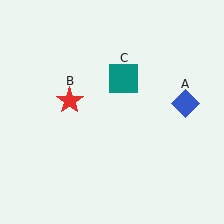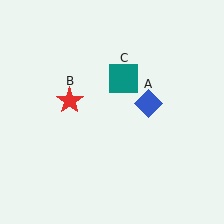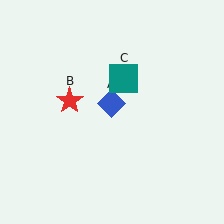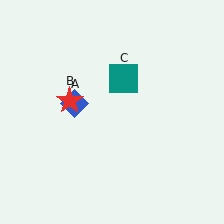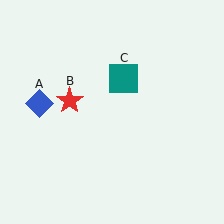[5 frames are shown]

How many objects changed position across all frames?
1 object changed position: blue diamond (object A).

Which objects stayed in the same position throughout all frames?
Red star (object B) and teal square (object C) remained stationary.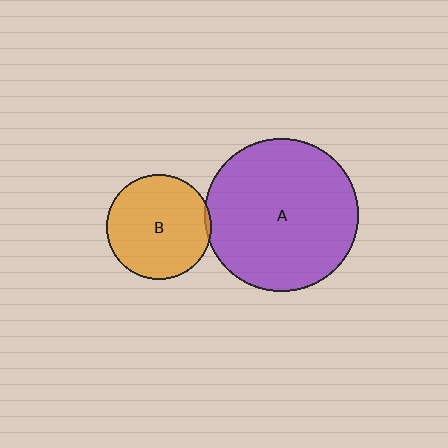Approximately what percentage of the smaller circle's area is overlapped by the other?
Approximately 5%.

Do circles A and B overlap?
Yes.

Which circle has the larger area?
Circle A (purple).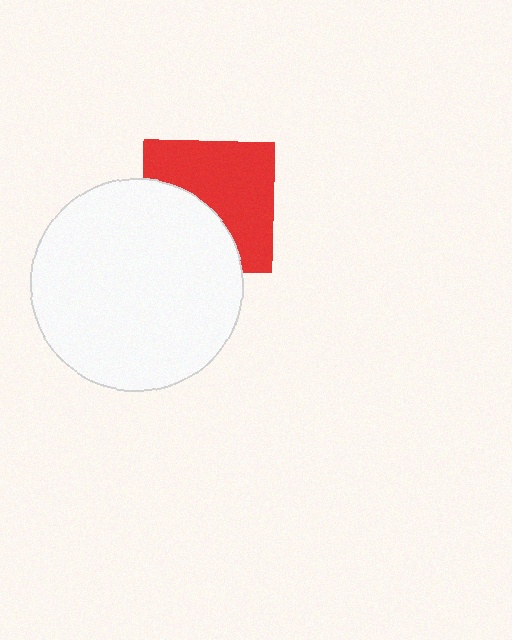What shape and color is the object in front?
The object in front is a white circle.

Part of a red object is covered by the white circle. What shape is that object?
It is a square.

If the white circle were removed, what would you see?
You would see the complete red square.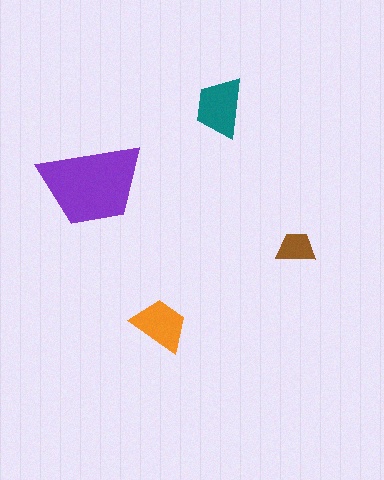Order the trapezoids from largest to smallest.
the purple one, the teal one, the orange one, the brown one.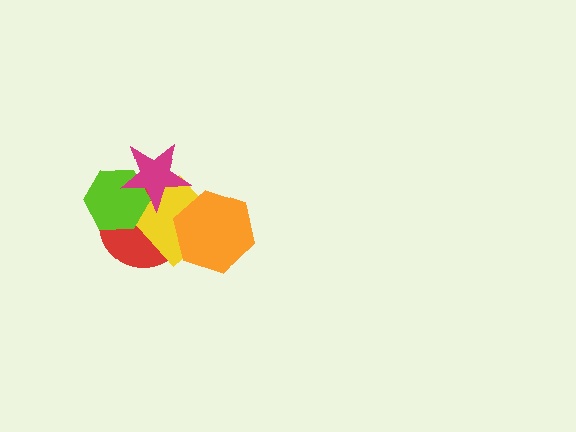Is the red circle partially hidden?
Yes, it is partially covered by another shape.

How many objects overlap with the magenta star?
3 objects overlap with the magenta star.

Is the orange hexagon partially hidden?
No, no other shape covers it.